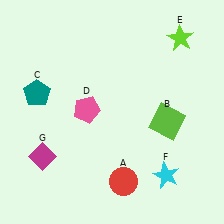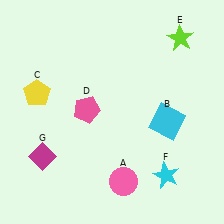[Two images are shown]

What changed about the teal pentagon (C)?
In Image 1, C is teal. In Image 2, it changed to yellow.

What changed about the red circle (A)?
In Image 1, A is red. In Image 2, it changed to pink.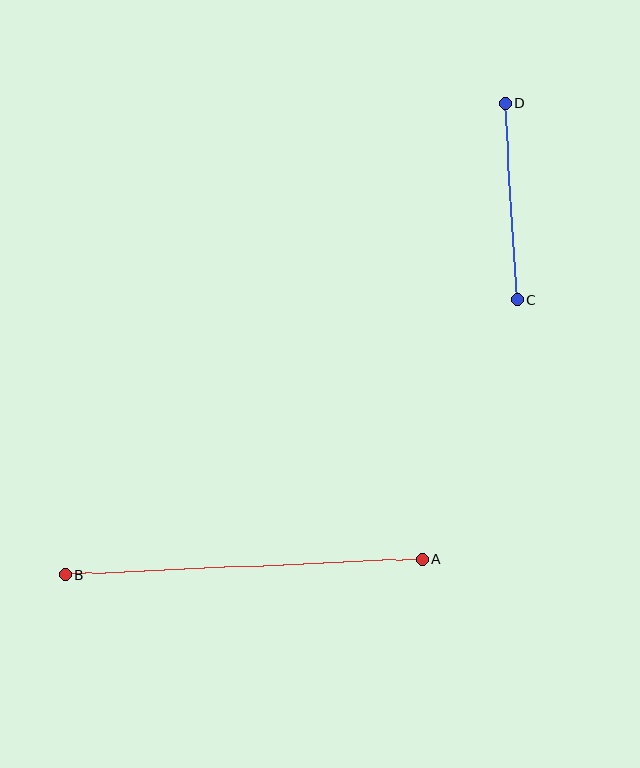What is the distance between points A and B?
The distance is approximately 357 pixels.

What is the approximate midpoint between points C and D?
The midpoint is at approximately (511, 202) pixels.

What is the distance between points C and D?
The distance is approximately 197 pixels.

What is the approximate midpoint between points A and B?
The midpoint is at approximately (243, 567) pixels.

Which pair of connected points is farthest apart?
Points A and B are farthest apart.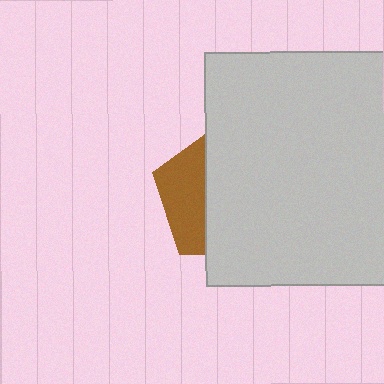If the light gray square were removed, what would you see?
You would see the complete brown pentagon.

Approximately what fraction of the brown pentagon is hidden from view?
Roughly 66% of the brown pentagon is hidden behind the light gray square.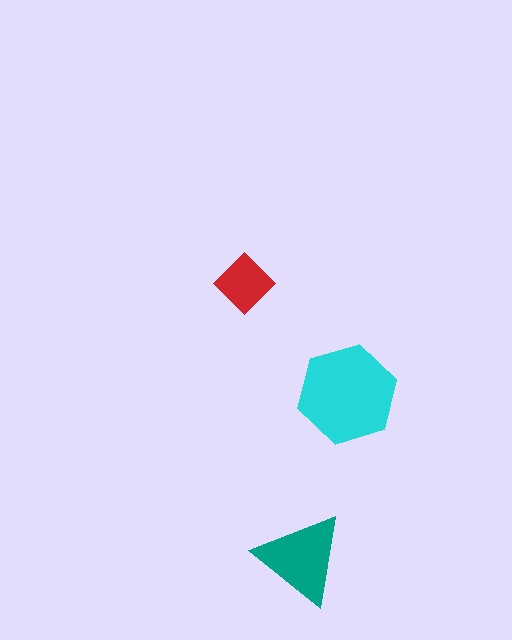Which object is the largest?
The cyan hexagon.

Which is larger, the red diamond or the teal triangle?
The teal triangle.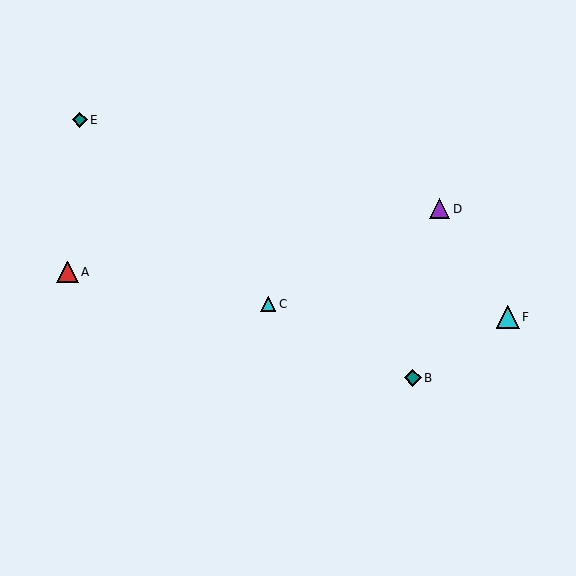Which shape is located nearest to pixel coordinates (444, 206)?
The purple triangle (labeled D) at (440, 209) is nearest to that location.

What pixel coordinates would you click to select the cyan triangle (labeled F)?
Click at (508, 317) to select the cyan triangle F.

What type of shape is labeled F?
Shape F is a cyan triangle.